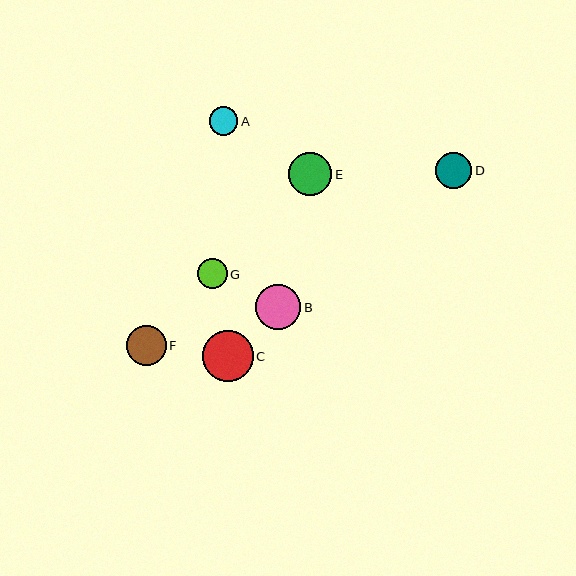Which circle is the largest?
Circle C is the largest with a size of approximately 50 pixels.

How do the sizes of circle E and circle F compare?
Circle E and circle F are approximately the same size.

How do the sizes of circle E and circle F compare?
Circle E and circle F are approximately the same size.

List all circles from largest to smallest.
From largest to smallest: C, B, E, F, D, G, A.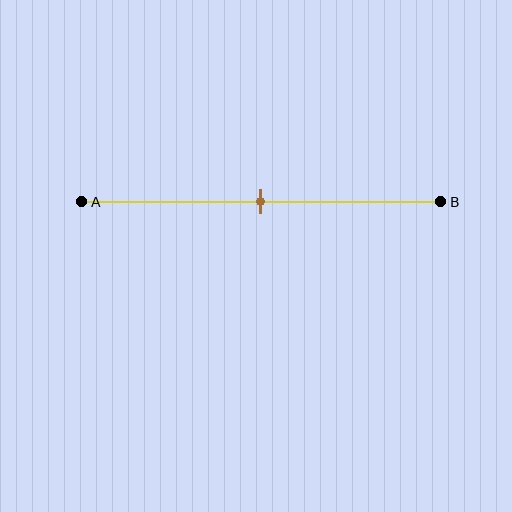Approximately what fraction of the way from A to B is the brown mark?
The brown mark is approximately 50% of the way from A to B.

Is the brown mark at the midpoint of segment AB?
Yes, the mark is approximately at the midpoint.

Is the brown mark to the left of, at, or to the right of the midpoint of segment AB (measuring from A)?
The brown mark is approximately at the midpoint of segment AB.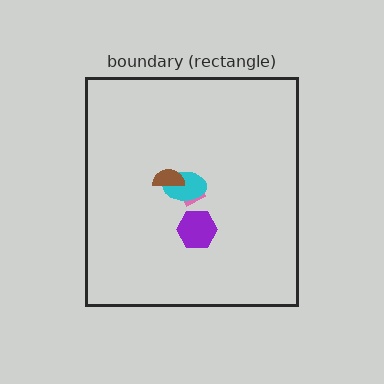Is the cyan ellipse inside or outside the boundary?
Inside.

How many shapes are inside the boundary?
4 inside, 0 outside.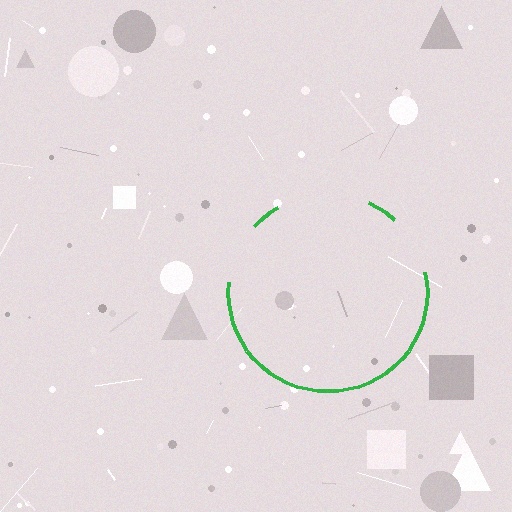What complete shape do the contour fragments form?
The contour fragments form a circle.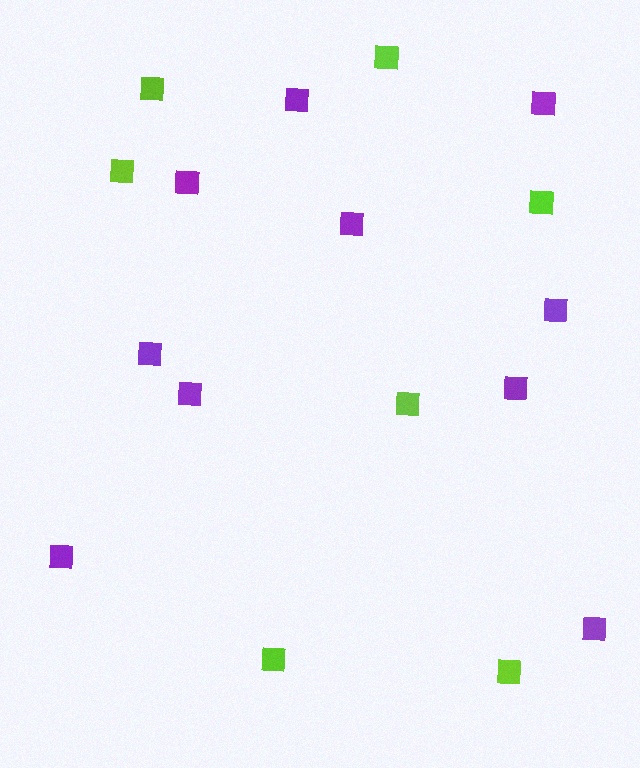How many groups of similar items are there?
There are 2 groups: one group of purple squares (10) and one group of lime squares (7).